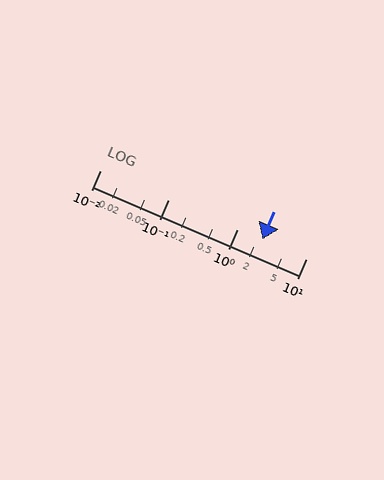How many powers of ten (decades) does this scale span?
The scale spans 3 decades, from 0.01 to 10.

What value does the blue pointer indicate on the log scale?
The pointer indicates approximately 2.3.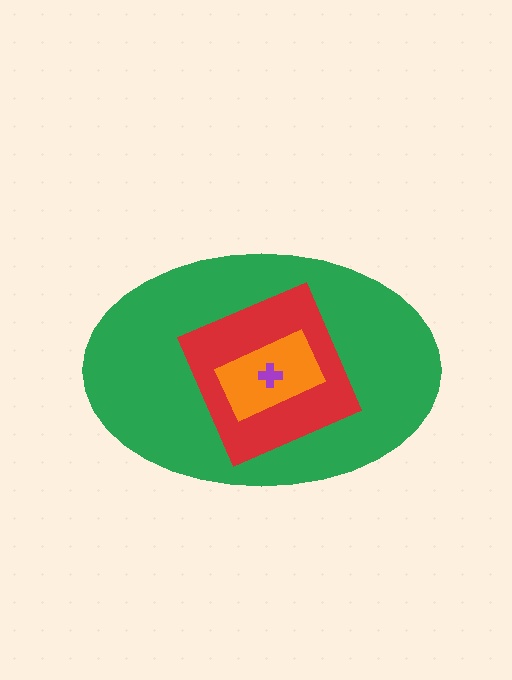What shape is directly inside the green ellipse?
The red square.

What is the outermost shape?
The green ellipse.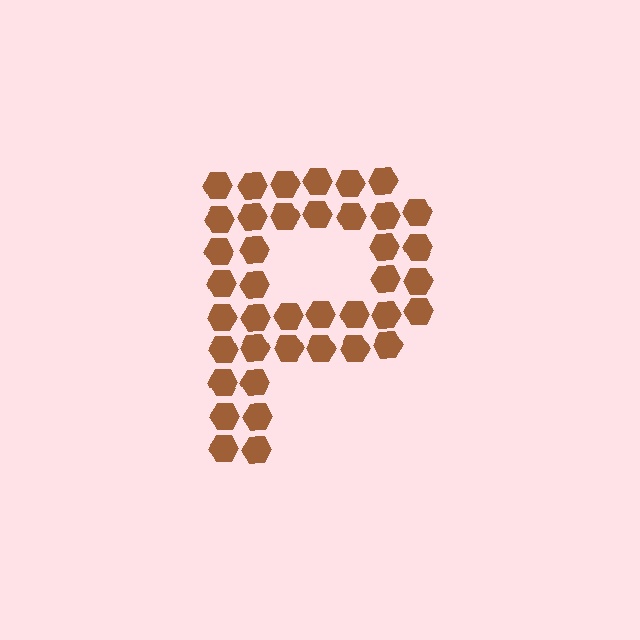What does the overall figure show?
The overall figure shows the letter P.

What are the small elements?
The small elements are hexagons.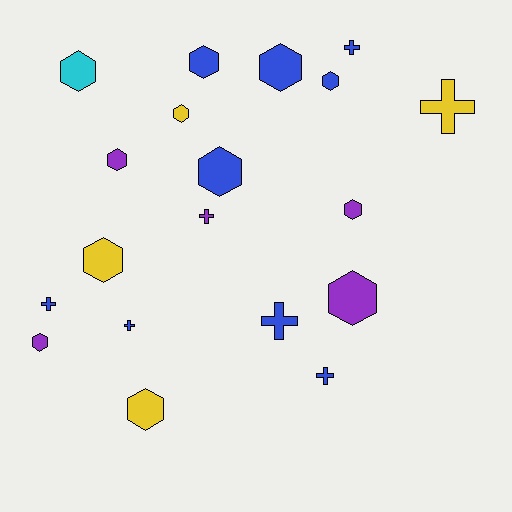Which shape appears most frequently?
Hexagon, with 12 objects.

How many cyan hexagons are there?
There is 1 cyan hexagon.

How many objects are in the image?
There are 19 objects.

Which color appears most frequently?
Blue, with 9 objects.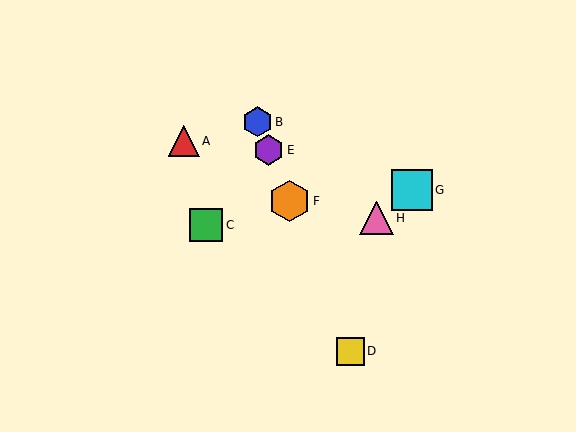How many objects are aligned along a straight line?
4 objects (B, D, E, F) are aligned along a straight line.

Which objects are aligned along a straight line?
Objects B, D, E, F are aligned along a straight line.